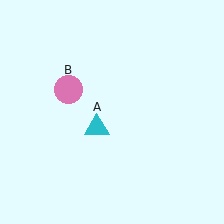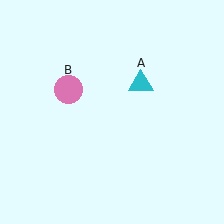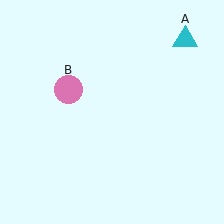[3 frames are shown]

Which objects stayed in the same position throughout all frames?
Pink circle (object B) remained stationary.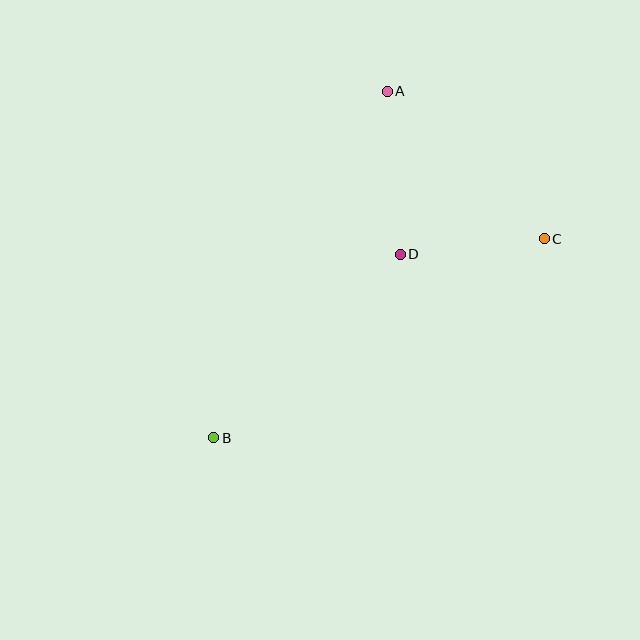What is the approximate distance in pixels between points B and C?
The distance between B and C is approximately 386 pixels.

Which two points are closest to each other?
Points C and D are closest to each other.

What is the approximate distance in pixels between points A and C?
The distance between A and C is approximately 215 pixels.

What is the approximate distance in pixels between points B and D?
The distance between B and D is approximately 262 pixels.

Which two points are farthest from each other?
Points A and B are farthest from each other.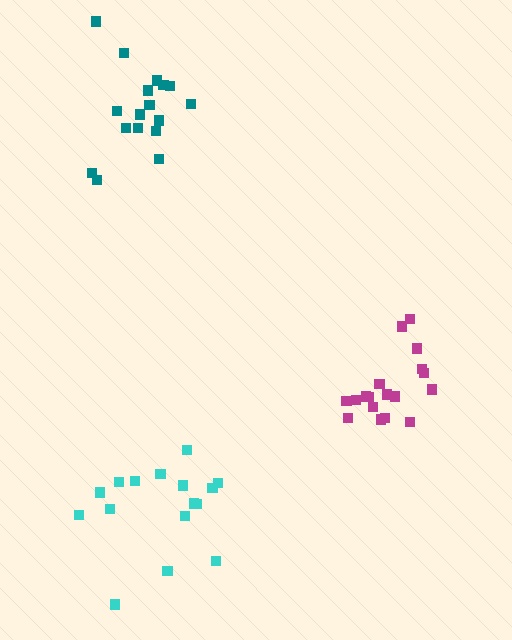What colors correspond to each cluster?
The clusters are colored: cyan, teal, magenta.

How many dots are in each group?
Group 1: 16 dots, Group 2: 17 dots, Group 3: 18 dots (51 total).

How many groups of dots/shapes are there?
There are 3 groups.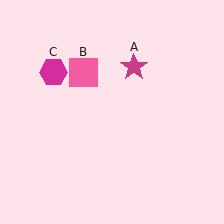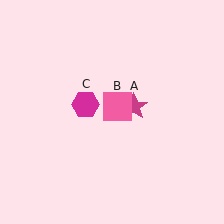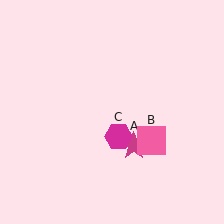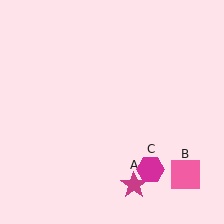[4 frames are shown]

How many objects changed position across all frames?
3 objects changed position: magenta star (object A), pink square (object B), magenta hexagon (object C).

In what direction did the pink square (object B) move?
The pink square (object B) moved down and to the right.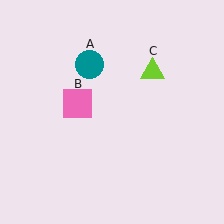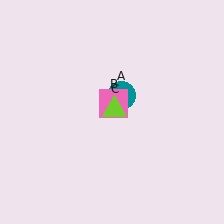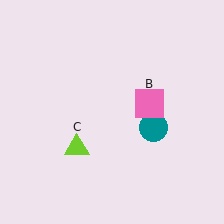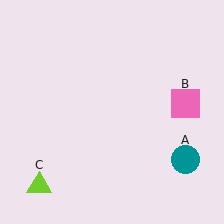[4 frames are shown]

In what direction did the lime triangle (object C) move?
The lime triangle (object C) moved down and to the left.